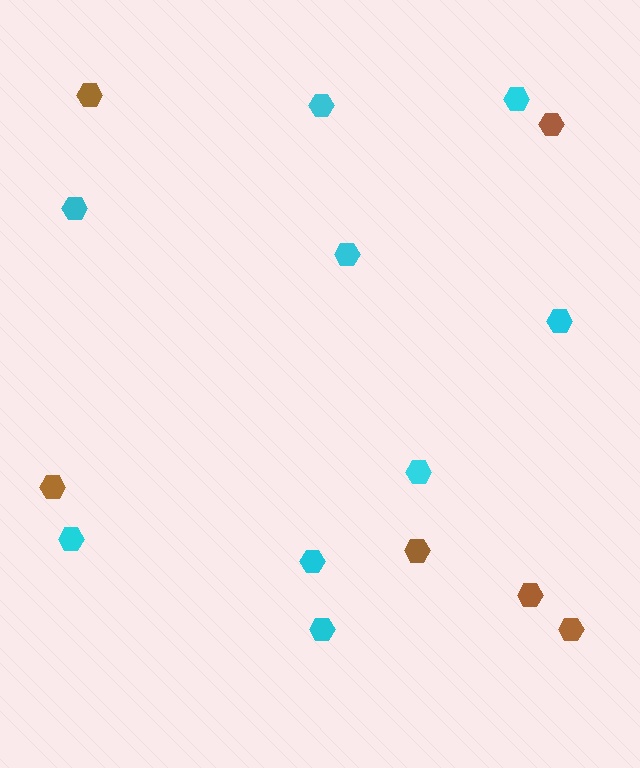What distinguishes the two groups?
There are 2 groups: one group of cyan hexagons (9) and one group of brown hexagons (6).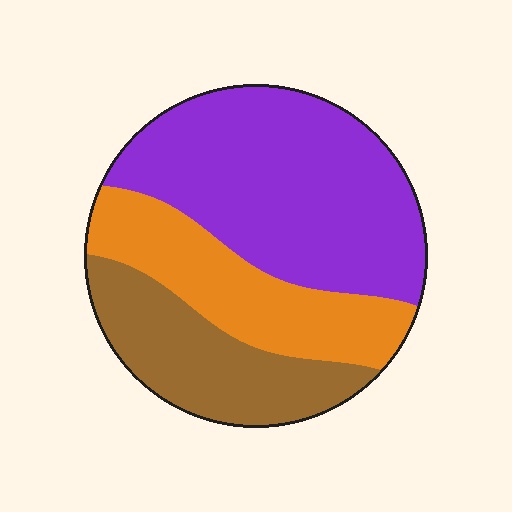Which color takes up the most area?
Purple, at roughly 50%.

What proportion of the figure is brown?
Brown takes up about one quarter (1/4) of the figure.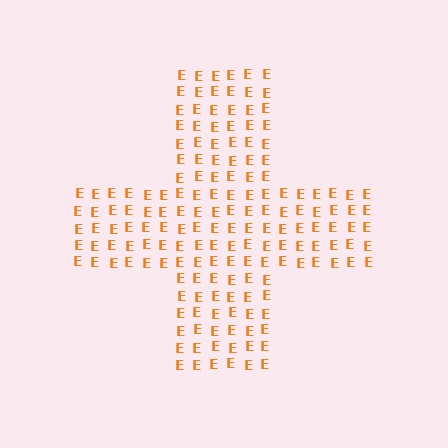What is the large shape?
The large shape is a cross.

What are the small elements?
The small elements are letter E's.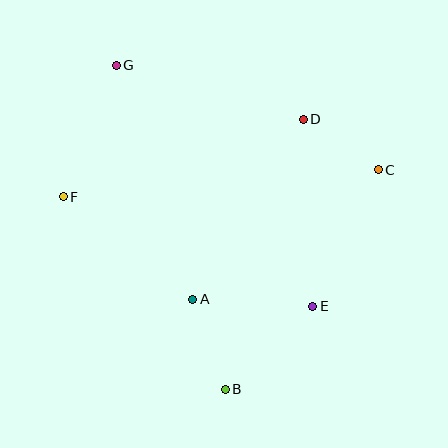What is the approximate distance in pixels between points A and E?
The distance between A and E is approximately 120 pixels.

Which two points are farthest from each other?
Points B and G are farthest from each other.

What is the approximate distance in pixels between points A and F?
The distance between A and F is approximately 165 pixels.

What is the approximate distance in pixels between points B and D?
The distance between B and D is approximately 281 pixels.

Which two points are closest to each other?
Points C and D are closest to each other.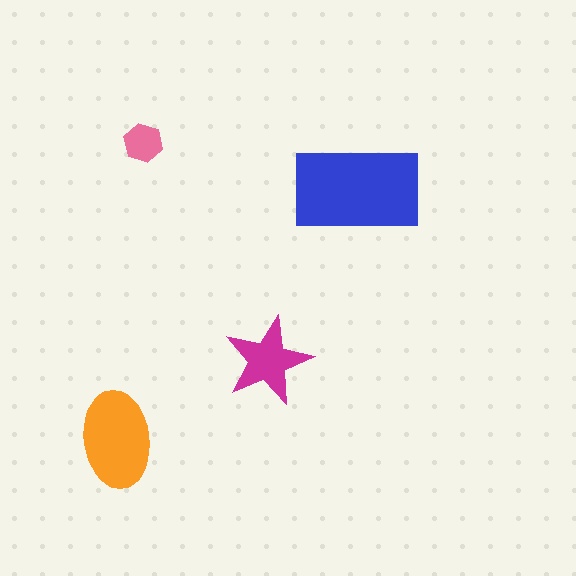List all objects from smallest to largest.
The pink hexagon, the magenta star, the orange ellipse, the blue rectangle.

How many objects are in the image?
There are 4 objects in the image.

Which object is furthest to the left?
The orange ellipse is leftmost.